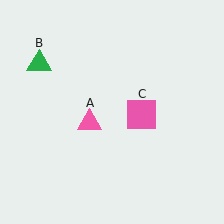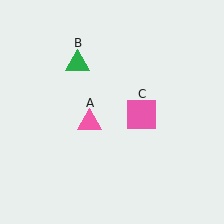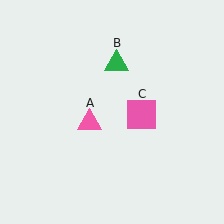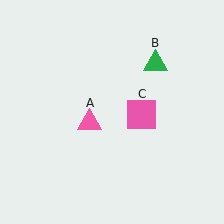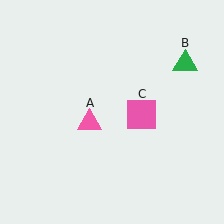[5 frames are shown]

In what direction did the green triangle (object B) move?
The green triangle (object B) moved right.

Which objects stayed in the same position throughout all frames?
Pink triangle (object A) and pink square (object C) remained stationary.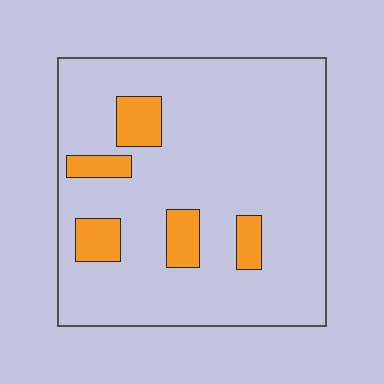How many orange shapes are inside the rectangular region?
5.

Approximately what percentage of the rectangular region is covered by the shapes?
Approximately 15%.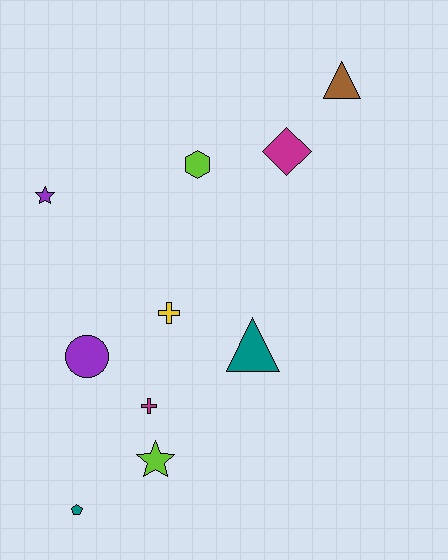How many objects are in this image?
There are 10 objects.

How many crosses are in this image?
There are 2 crosses.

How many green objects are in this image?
There are no green objects.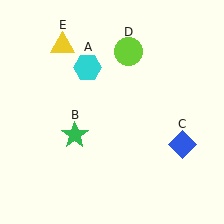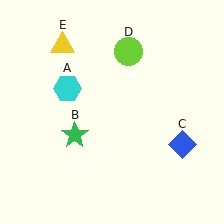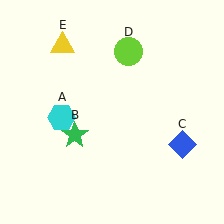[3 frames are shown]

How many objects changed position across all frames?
1 object changed position: cyan hexagon (object A).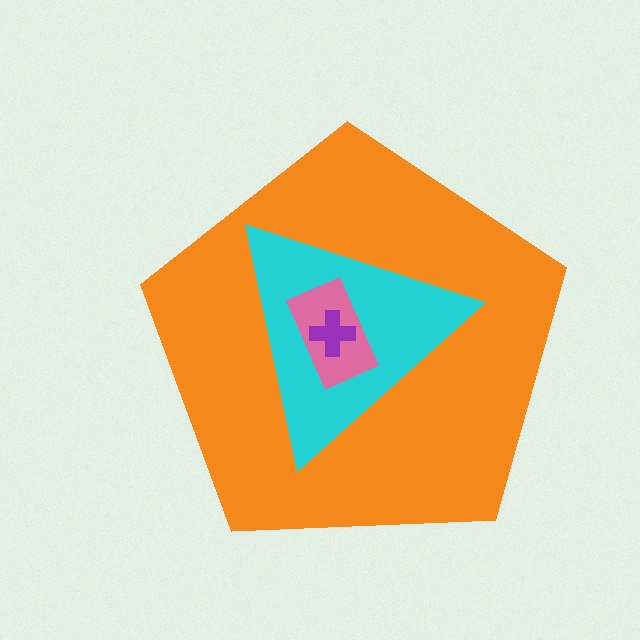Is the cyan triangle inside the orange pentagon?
Yes.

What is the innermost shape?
The purple cross.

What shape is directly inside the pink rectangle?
The purple cross.